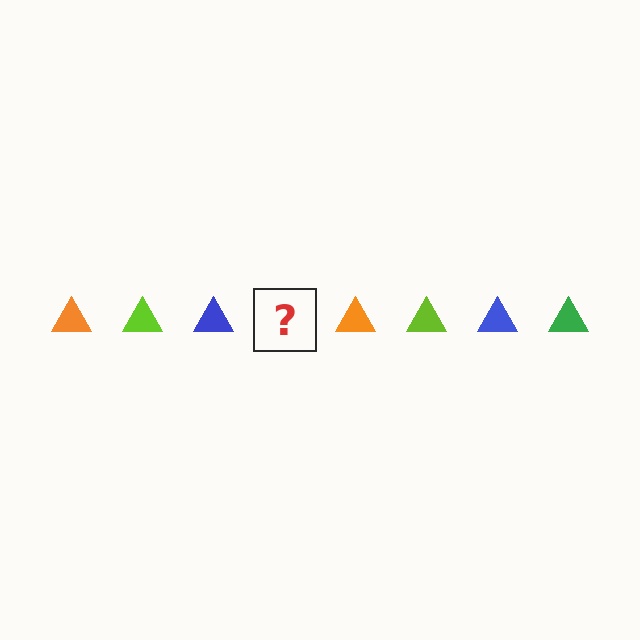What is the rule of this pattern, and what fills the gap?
The rule is that the pattern cycles through orange, lime, blue, green triangles. The gap should be filled with a green triangle.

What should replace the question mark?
The question mark should be replaced with a green triangle.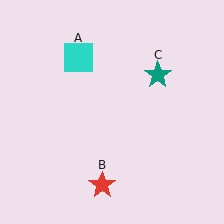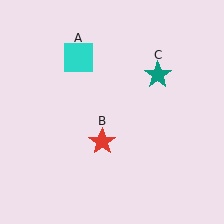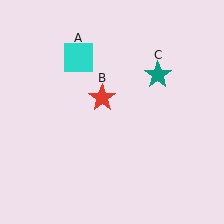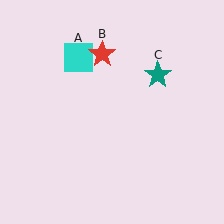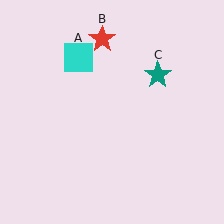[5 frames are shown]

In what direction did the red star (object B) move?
The red star (object B) moved up.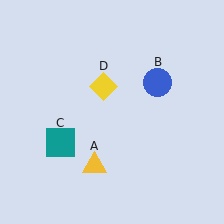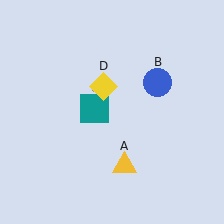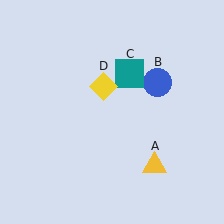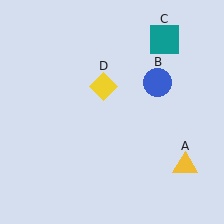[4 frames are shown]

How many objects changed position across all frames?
2 objects changed position: yellow triangle (object A), teal square (object C).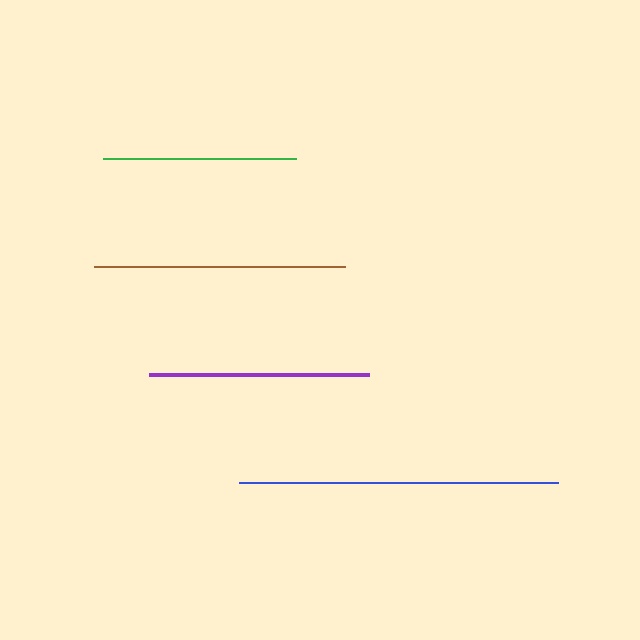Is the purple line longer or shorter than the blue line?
The blue line is longer than the purple line.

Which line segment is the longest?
The blue line is the longest at approximately 319 pixels.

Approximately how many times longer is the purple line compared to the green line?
The purple line is approximately 1.1 times the length of the green line.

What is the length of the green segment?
The green segment is approximately 192 pixels long.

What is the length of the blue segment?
The blue segment is approximately 319 pixels long.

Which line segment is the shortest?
The green line is the shortest at approximately 192 pixels.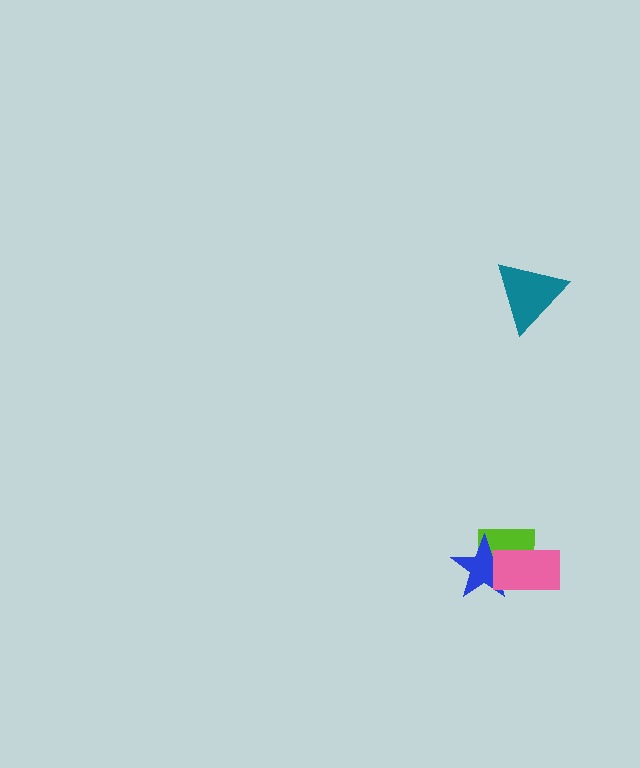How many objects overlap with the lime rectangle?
2 objects overlap with the lime rectangle.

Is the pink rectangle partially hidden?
No, no other shape covers it.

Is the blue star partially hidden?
Yes, it is partially covered by another shape.